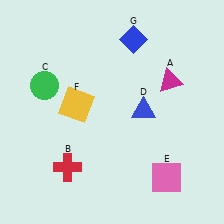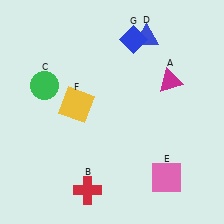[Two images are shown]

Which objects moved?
The objects that moved are: the red cross (B), the blue triangle (D).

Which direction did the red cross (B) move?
The red cross (B) moved down.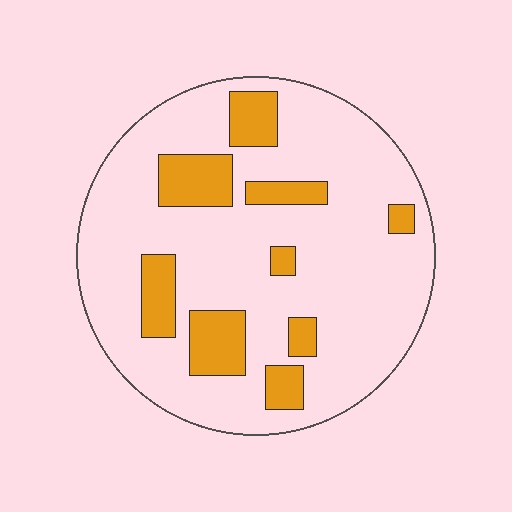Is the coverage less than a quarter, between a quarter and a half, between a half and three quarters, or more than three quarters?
Less than a quarter.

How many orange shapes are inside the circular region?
9.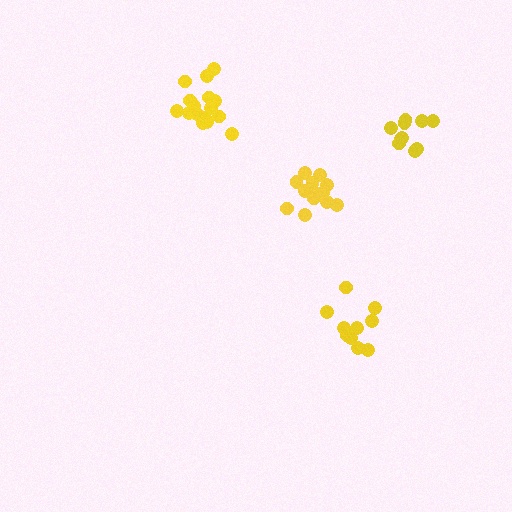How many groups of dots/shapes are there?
There are 4 groups.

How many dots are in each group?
Group 1: 10 dots, Group 2: 11 dots, Group 3: 13 dots, Group 4: 16 dots (50 total).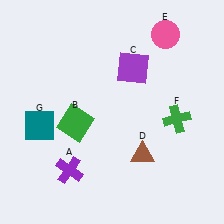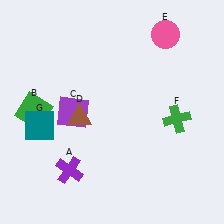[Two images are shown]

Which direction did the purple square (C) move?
The purple square (C) moved left.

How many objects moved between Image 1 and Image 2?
3 objects moved between the two images.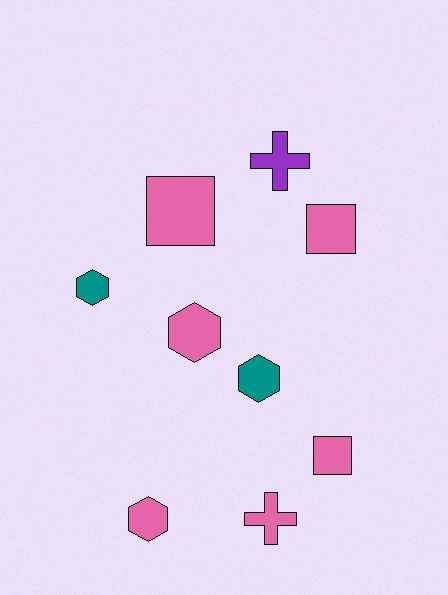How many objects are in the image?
There are 9 objects.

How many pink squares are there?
There are 3 pink squares.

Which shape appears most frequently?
Hexagon, with 4 objects.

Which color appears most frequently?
Pink, with 6 objects.